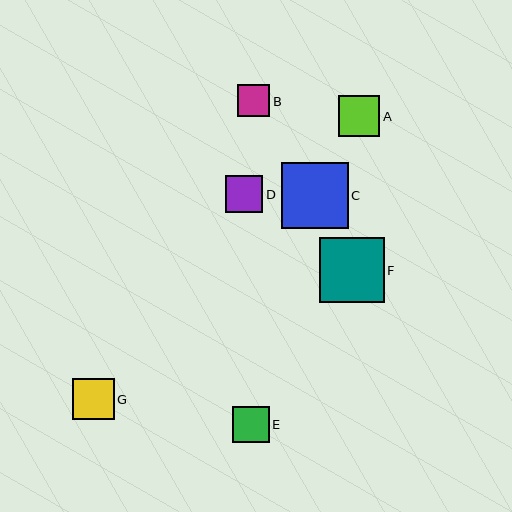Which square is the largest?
Square C is the largest with a size of approximately 66 pixels.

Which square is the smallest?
Square B is the smallest with a size of approximately 32 pixels.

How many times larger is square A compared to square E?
Square A is approximately 1.1 times the size of square E.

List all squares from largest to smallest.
From largest to smallest: C, F, G, A, D, E, B.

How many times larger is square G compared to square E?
Square G is approximately 1.1 times the size of square E.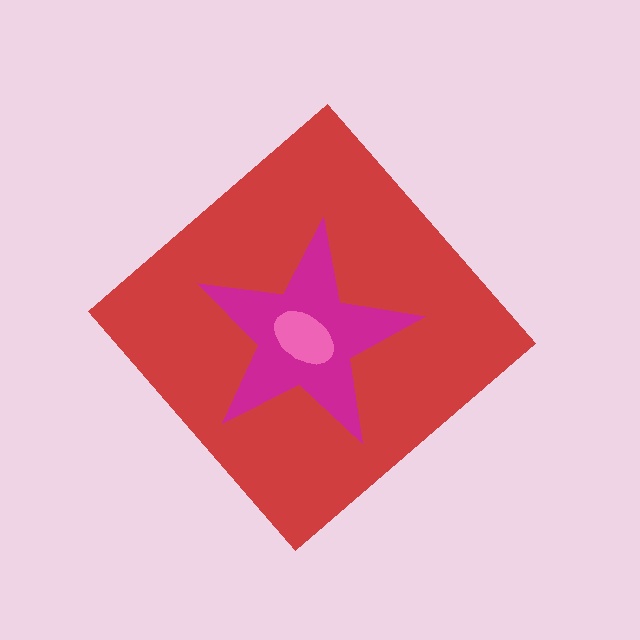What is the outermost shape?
The red diamond.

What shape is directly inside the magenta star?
The pink ellipse.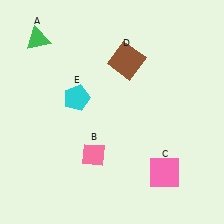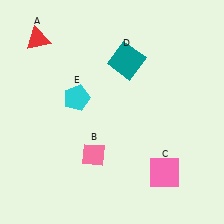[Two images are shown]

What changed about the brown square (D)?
In Image 1, D is brown. In Image 2, it changed to teal.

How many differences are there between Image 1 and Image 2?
There are 2 differences between the two images.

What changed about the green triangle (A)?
In Image 1, A is green. In Image 2, it changed to red.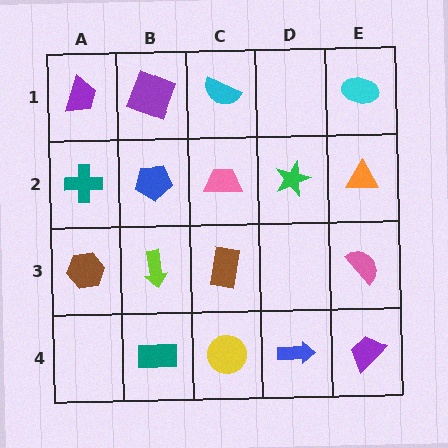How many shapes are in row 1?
4 shapes.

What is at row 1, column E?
A cyan ellipse.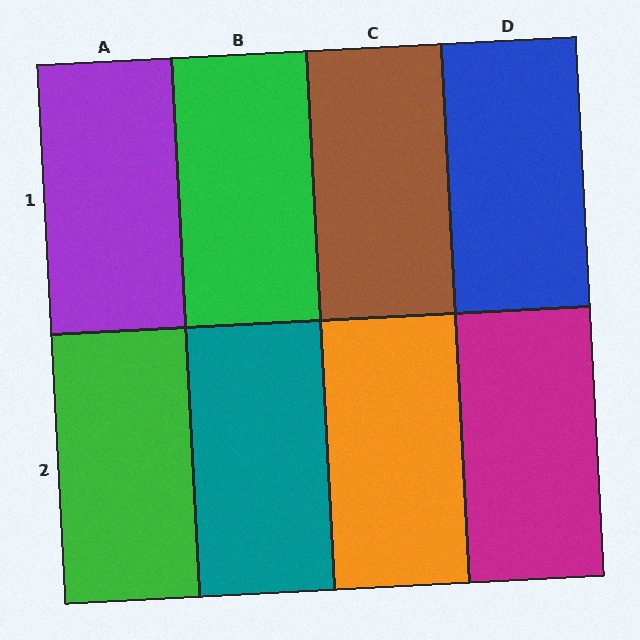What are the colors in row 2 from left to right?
Green, teal, orange, magenta.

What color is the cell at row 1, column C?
Brown.